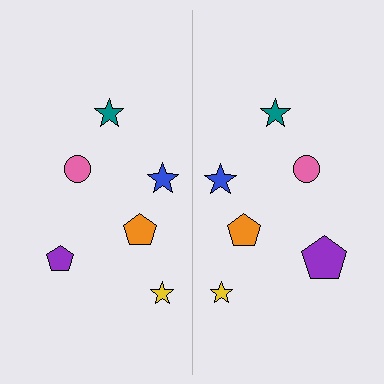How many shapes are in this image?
There are 12 shapes in this image.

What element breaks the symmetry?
The purple pentagon on the right side has a different size than its mirror counterpart.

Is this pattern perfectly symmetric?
No, the pattern is not perfectly symmetric. The purple pentagon on the right side has a different size than its mirror counterpart.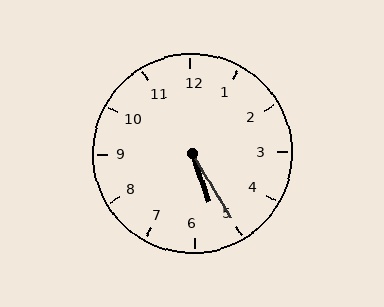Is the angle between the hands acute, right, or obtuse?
It is acute.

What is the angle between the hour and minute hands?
Approximately 12 degrees.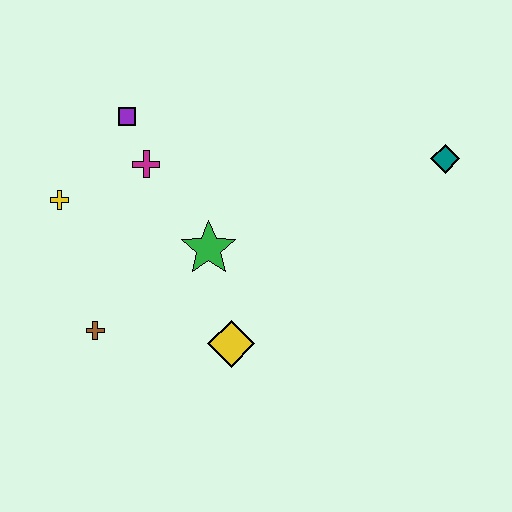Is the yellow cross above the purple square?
No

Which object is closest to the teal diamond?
The green star is closest to the teal diamond.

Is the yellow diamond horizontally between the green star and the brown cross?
No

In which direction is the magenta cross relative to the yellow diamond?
The magenta cross is above the yellow diamond.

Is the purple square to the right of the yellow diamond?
No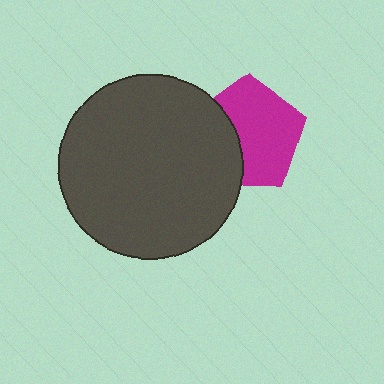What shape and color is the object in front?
The object in front is a dark gray circle.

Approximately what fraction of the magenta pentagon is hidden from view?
Roughly 35% of the magenta pentagon is hidden behind the dark gray circle.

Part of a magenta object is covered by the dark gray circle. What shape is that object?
It is a pentagon.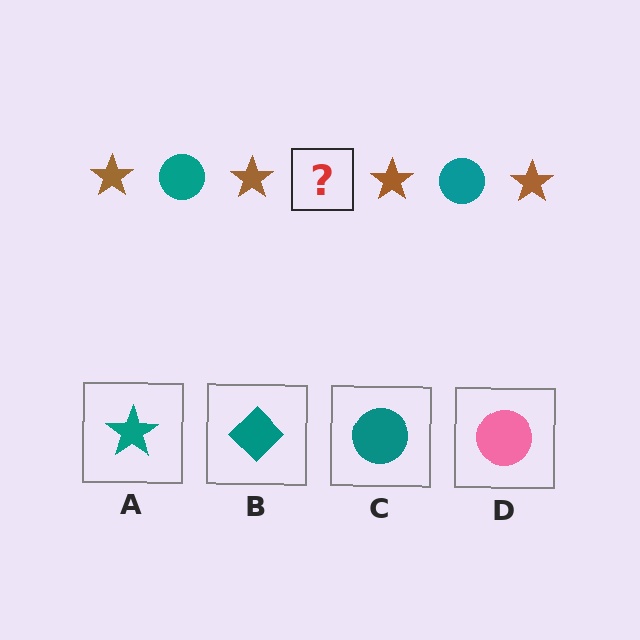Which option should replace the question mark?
Option C.